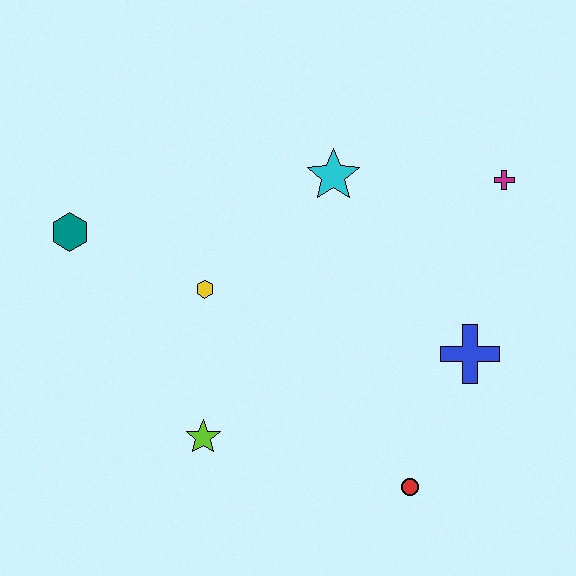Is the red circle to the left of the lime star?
No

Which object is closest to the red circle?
The blue cross is closest to the red circle.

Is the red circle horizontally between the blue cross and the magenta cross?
No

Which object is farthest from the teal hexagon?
The magenta cross is farthest from the teal hexagon.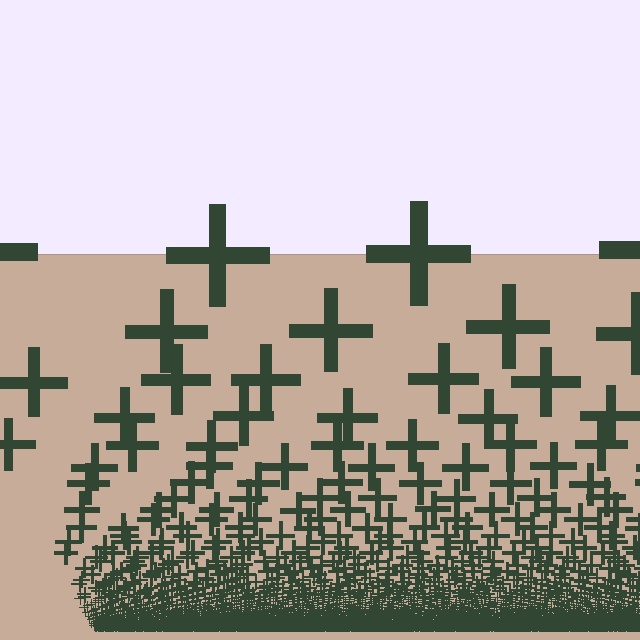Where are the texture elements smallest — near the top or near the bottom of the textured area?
Near the bottom.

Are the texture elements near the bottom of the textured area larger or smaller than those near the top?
Smaller. The gradient is inverted — elements near the bottom are smaller and denser.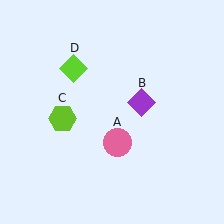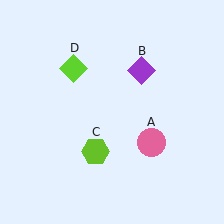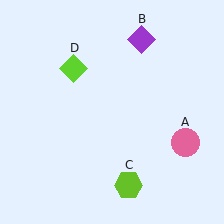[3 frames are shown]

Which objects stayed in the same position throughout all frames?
Lime diamond (object D) remained stationary.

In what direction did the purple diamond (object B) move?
The purple diamond (object B) moved up.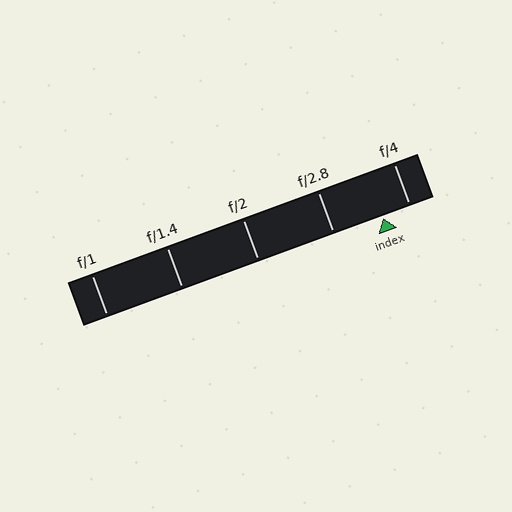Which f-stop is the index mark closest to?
The index mark is closest to f/4.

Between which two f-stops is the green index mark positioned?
The index mark is between f/2.8 and f/4.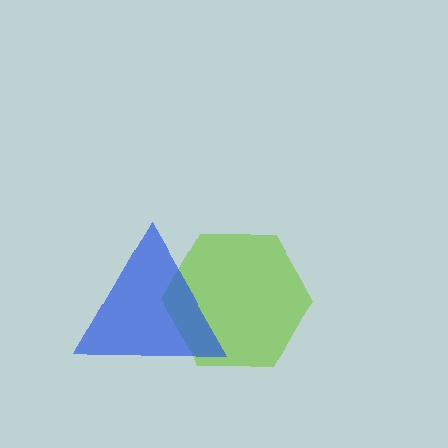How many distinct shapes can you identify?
There are 2 distinct shapes: a lime hexagon, a blue triangle.